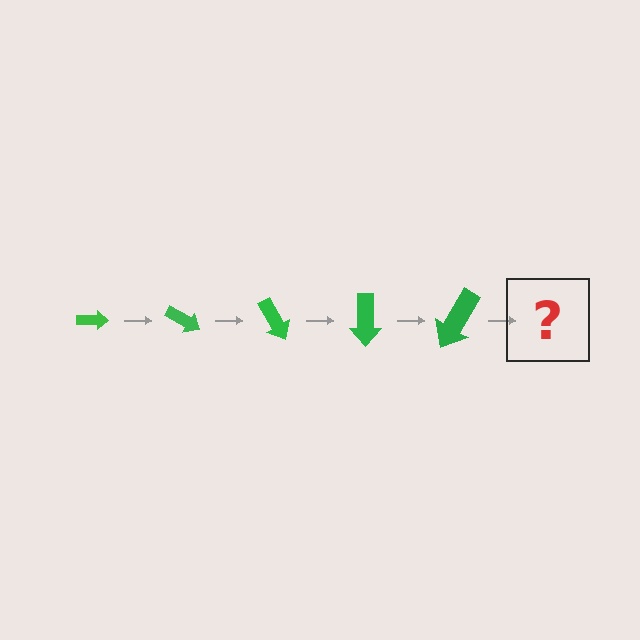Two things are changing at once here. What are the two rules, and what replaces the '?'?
The two rules are that the arrow grows larger each step and it rotates 30 degrees each step. The '?' should be an arrow, larger than the previous one and rotated 150 degrees from the start.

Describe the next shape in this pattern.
It should be an arrow, larger than the previous one and rotated 150 degrees from the start.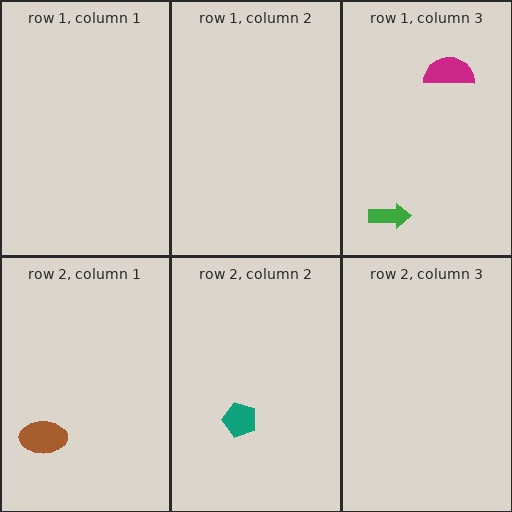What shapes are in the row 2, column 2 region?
The teal pentagon.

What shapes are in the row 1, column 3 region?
The magenta semicircle, the green arrow.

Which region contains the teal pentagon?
The row 2, column 2 region.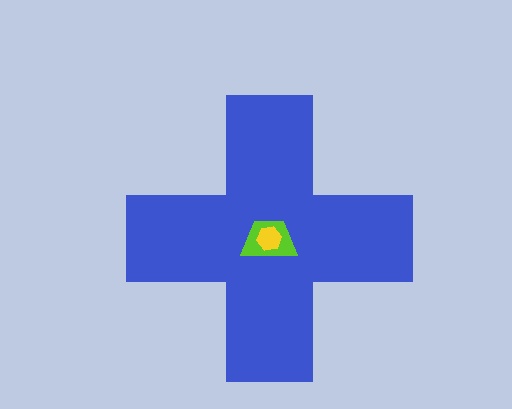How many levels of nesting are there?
3.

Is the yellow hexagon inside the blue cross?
Yes.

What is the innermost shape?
The yellow hexagon.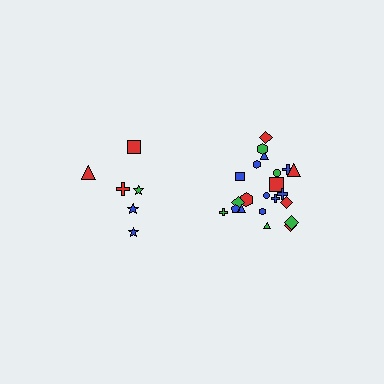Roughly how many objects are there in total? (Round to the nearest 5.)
Roughly 30 objects in total.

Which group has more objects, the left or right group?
The right group.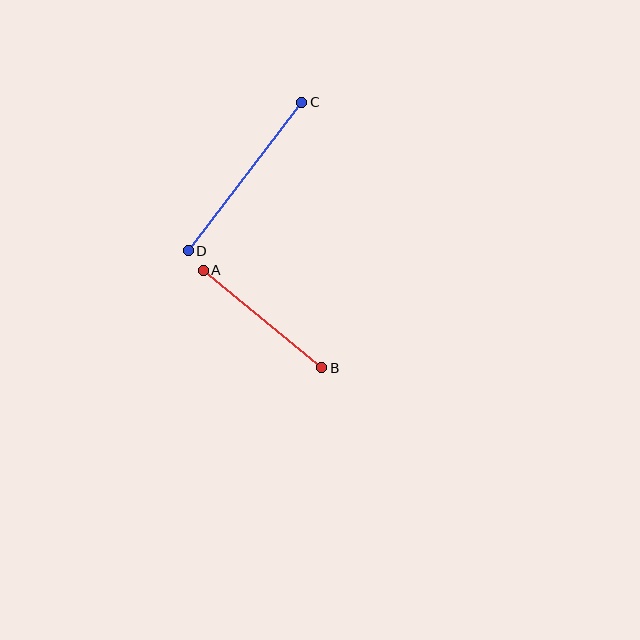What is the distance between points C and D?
The distance is approximately 187 pixels.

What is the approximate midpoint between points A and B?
The midpoint is at approximately (263, 319) pixels.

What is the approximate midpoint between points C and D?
The midpoint is at approximately (245, 176) pixels.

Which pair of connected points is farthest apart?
Points C and D are farthest apart.